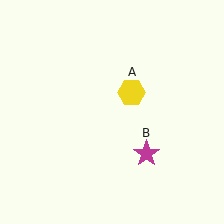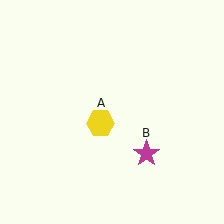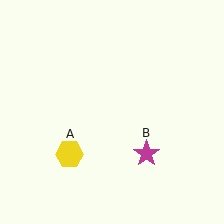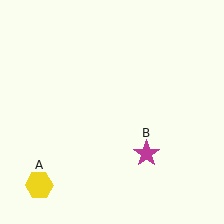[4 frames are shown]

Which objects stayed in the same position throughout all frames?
Magenta star (object B) remained stationary.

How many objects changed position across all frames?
1 object changed position: yellow hexagon (object A).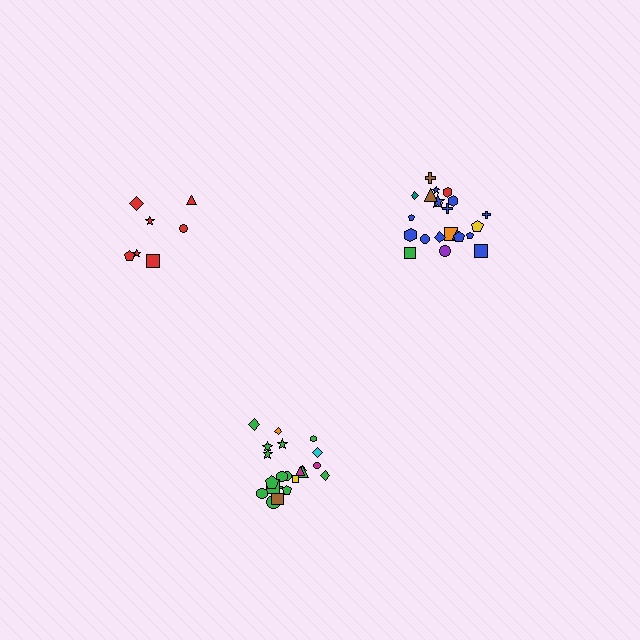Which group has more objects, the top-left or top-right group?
The top-right group.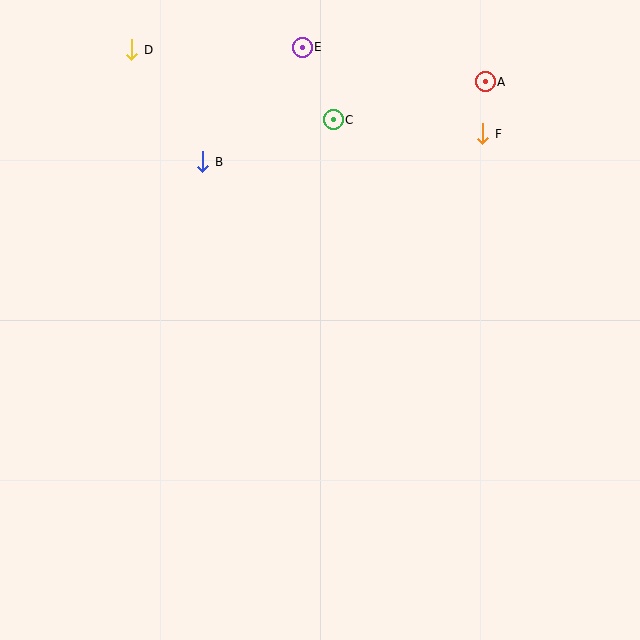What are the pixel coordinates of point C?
Point C is at (333, 120).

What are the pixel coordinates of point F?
Point F is at (483, 134).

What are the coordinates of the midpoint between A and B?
The midpoint between A and B is at (344, 122).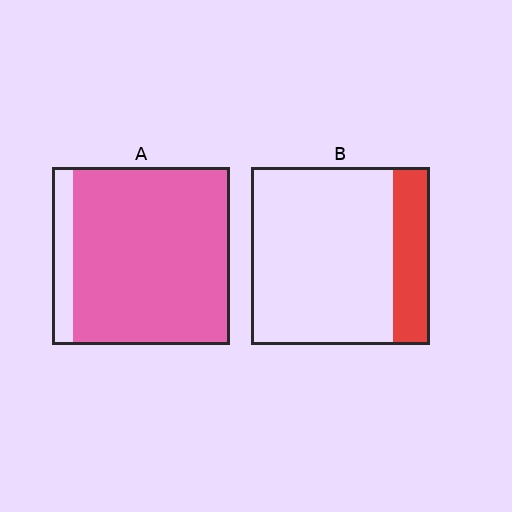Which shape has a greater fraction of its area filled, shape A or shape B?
Shape A.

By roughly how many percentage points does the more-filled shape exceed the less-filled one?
By roughly 70 percentage points (A over B).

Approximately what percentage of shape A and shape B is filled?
A is approximately 90% and B is approximately 20%.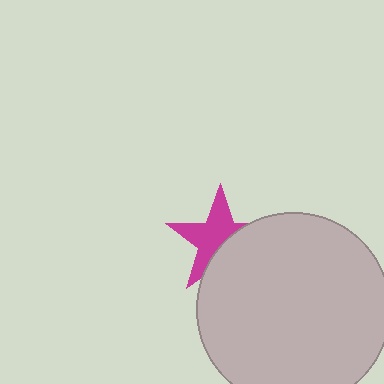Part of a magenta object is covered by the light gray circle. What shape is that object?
It is a star.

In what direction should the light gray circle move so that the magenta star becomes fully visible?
The light gray circle should move toward the lower-right. That is the shortest direction to clear the overlap and leave the magenta star fully visible.